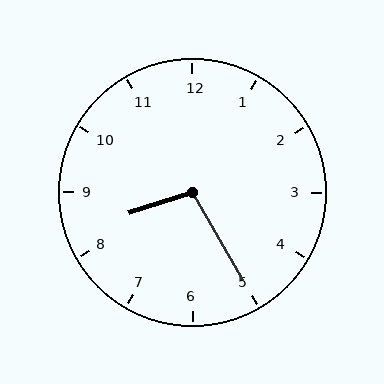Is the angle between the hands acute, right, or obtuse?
It is obtuse.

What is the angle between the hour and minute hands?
Approximately 102 degrees.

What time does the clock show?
8:25.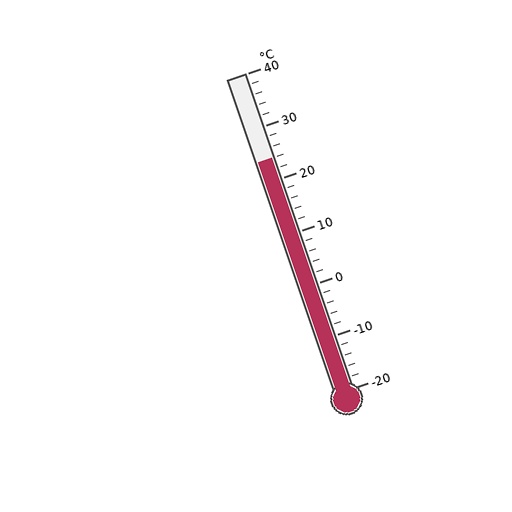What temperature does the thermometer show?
The thermometer shows approximately 24°C.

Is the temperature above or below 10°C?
The temperature is above 10°C.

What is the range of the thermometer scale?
The thermometer scale ranges from -20°C to 40°C.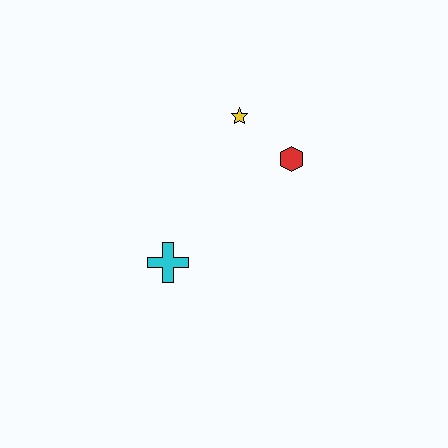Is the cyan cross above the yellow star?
No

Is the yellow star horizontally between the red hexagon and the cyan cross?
Yes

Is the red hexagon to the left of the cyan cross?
No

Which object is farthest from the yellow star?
The cyan cross is farthest from the yellow star.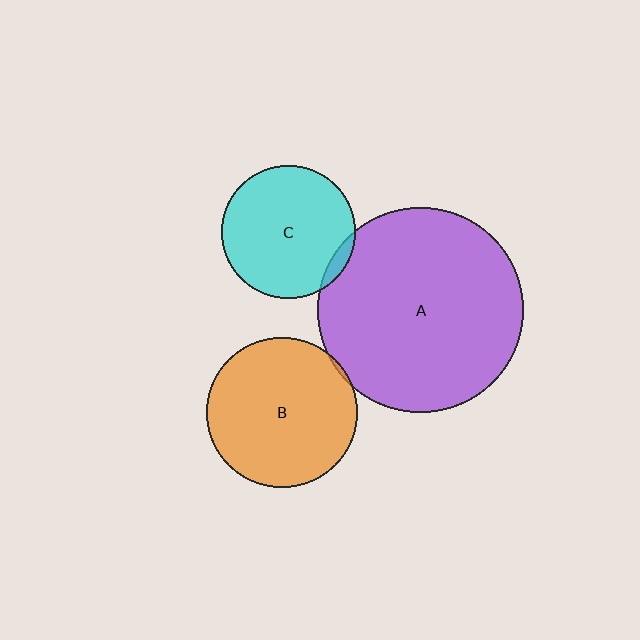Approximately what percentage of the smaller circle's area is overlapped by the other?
Approximately 5%.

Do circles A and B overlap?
Yes.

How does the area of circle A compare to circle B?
Approximately 1.9 times.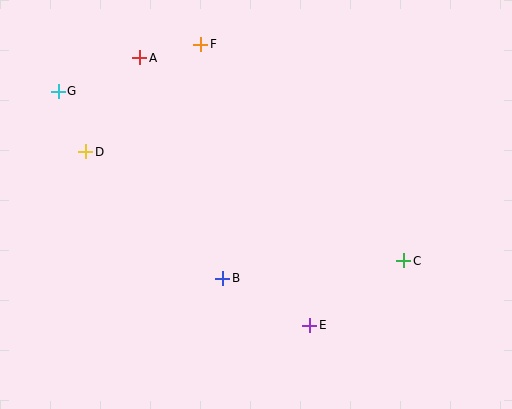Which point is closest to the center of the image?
Point B at (223, 278) is closest to the center.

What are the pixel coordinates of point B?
Point B is at (223, 278).